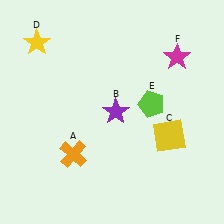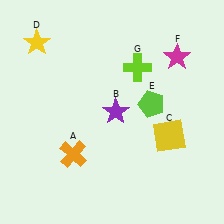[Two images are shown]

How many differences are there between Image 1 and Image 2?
There is 1 difference between the two images.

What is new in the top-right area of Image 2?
A lime cross (G) was added in the top-right area of Image 2.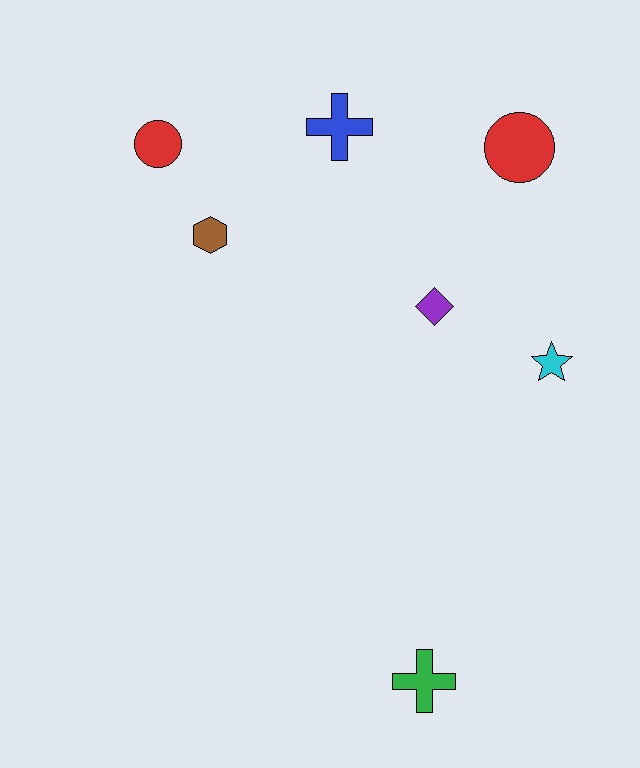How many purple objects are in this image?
There is 1 purple object.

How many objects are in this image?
There are 7 objects.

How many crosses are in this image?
There are 2 crosses.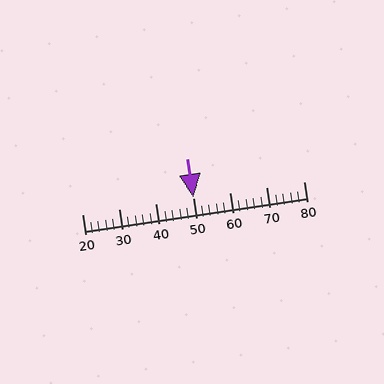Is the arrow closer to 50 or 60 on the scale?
The arrow is closer to 50.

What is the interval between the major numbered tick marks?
The major tick marks are spaced 10 units apart.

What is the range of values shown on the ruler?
The ruler shows values from 20 to 80.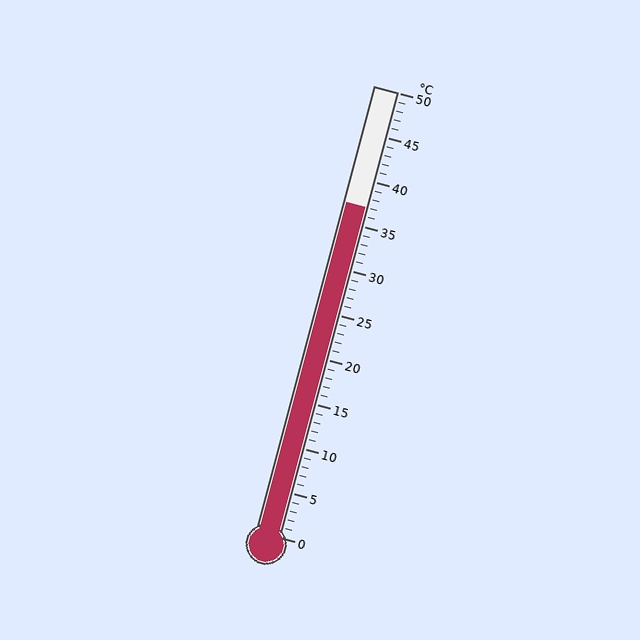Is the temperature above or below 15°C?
The temperature is above 15°C.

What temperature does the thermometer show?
The thermometer shows approximately 37°C.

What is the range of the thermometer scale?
The thermometer scale ranges from 0°C to 50°C.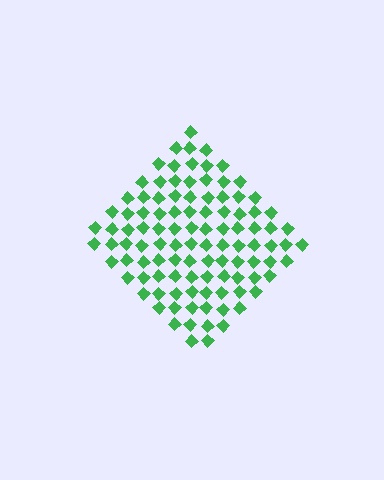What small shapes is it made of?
It is made of small diamonds.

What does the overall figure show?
The overall figure shows a diamond.